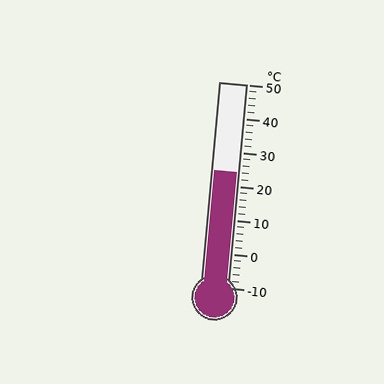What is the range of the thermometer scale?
The thermometer scale ranges from -10°C to 50°C.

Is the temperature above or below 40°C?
The temperature is below 40°C.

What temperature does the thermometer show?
The thermometer shows approximately 24°C.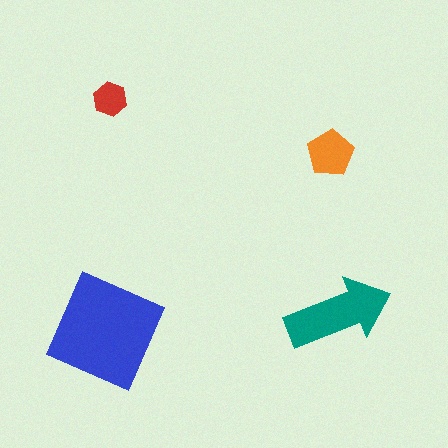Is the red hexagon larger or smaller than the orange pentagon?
Smaller.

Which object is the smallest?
The red hexagon.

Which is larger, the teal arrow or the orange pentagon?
The teal arrow.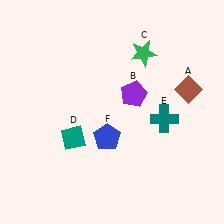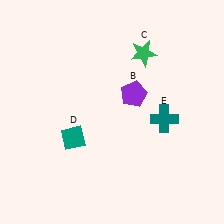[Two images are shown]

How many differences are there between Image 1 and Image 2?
There are 2 differences between the two images.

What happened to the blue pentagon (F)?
The blue pentagon (F) was removed in Image 2. It was in the bottom-left area of Image 1.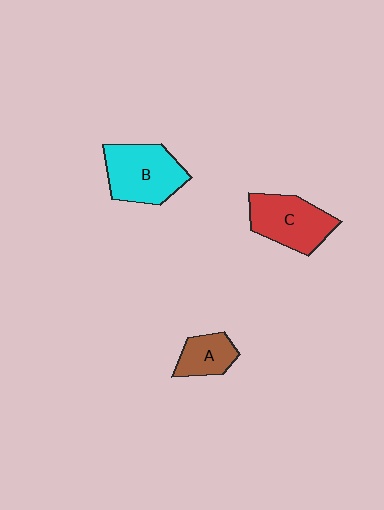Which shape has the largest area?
Shape B (cyan).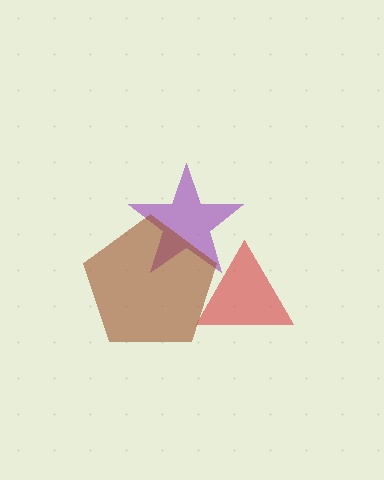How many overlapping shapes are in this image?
There are 3 overlapping shapes in the image.